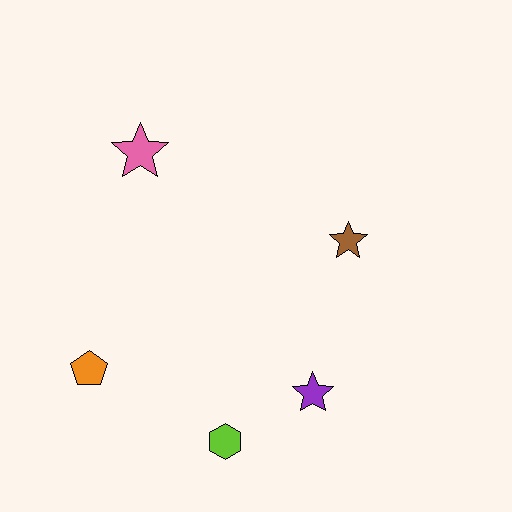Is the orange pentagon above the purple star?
Yes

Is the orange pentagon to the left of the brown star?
Yes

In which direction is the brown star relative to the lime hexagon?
The brown star is above the lime hexagon.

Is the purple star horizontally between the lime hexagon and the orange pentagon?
No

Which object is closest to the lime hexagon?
The purple star is closest to the lime hexagon.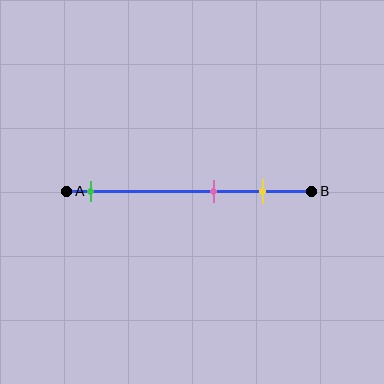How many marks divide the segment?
There are 3 marks dividing the segment.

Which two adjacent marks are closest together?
The pink and yellow marks are the closest adjacent pair.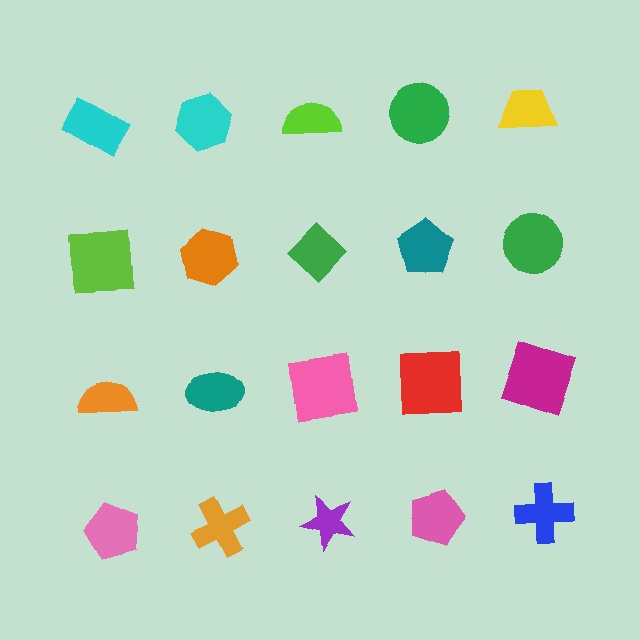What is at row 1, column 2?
A cyan hexagon.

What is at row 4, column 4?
A pink pentagon.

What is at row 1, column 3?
A lime semicircle.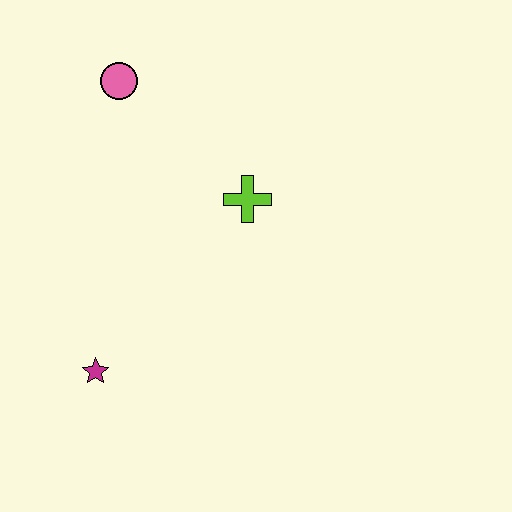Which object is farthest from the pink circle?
The magenta star is farthest from the pink circle.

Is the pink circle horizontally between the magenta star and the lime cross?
Yes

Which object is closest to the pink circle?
The lime cross is closest to the pink circle.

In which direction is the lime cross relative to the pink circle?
The lime cross is to the right of the pink circle.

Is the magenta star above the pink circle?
No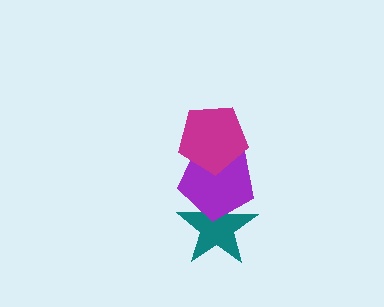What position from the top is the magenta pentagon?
The magenta pentagon is 1st from the top.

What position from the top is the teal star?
The teal star is 3rd from the top.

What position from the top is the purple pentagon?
The purple pentagon is 2nd from the top.